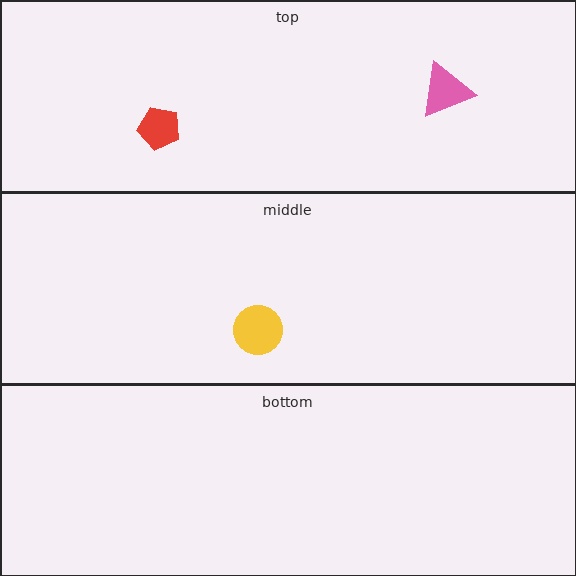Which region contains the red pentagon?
The top region.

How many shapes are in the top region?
2.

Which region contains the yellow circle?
The middle region.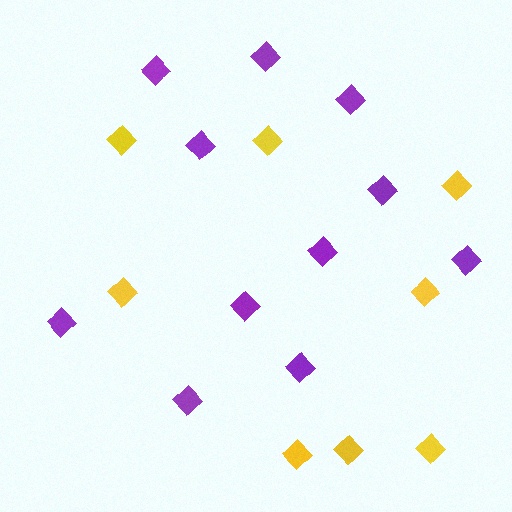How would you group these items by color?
There are 2 groups: one group of purple diamonds (11) and one group of yellow diamonds (8).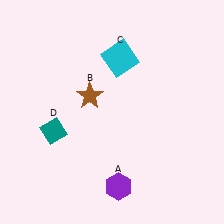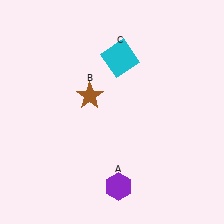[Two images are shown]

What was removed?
The teal diamond (D) was removed in Image 2.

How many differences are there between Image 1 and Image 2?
There is 1 difference between the two images.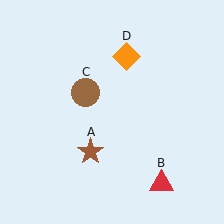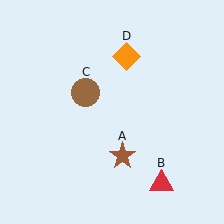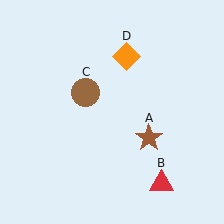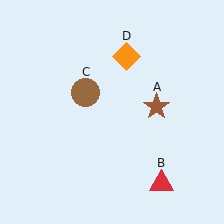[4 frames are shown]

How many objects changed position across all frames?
1 object changed position: brown star (object A).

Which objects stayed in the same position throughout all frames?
Red triangle (object B) and brown circle (object C) and orange diamond (object D) remained stationary.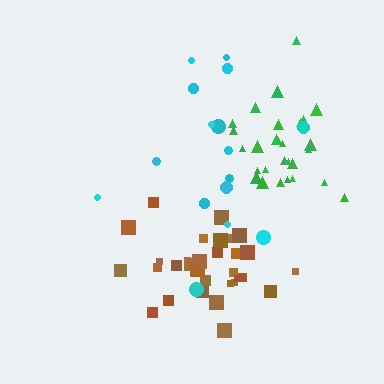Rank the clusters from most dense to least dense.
green, brown, cyan.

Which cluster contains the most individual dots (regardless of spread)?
Brown (31).